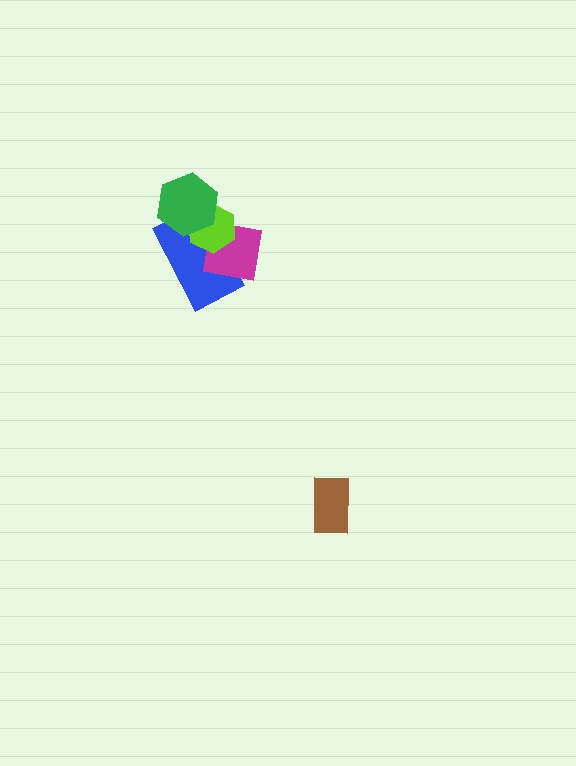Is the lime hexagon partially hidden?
Yes, it is partially covered by another shape.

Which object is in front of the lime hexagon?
The green hexagon is in front of the lime hexagon.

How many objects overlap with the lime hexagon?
3 objects overlap with the lime hexagon.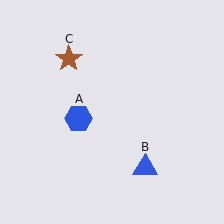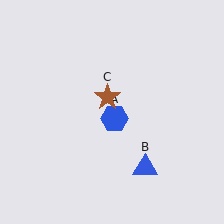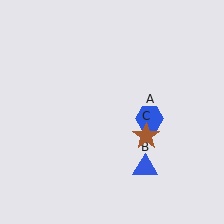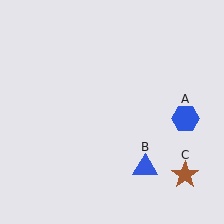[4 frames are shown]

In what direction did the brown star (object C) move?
The brown star (object C) moved down and to the right.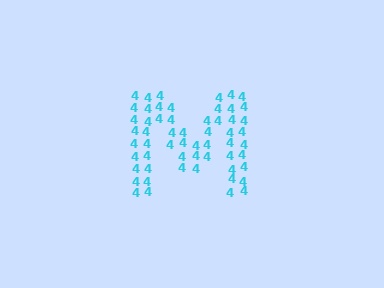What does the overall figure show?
The overall figure shows the letter M.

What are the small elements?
The small elements are digit 4's.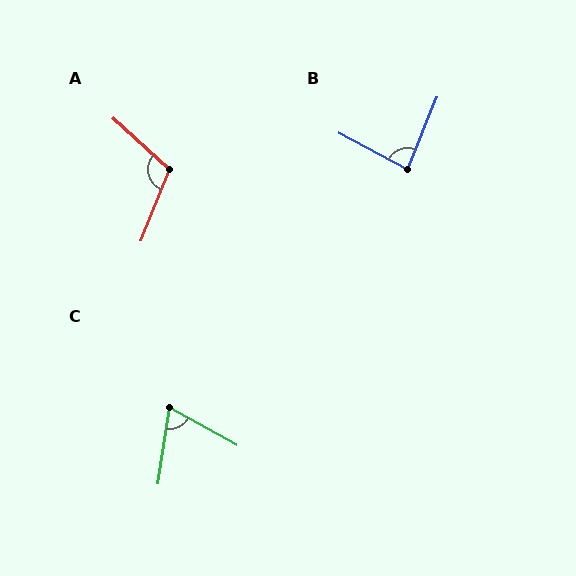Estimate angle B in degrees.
Approximately 84 degrees.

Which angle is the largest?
A, at approximately 110 degrees.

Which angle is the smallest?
C, at approximately 70 degrees.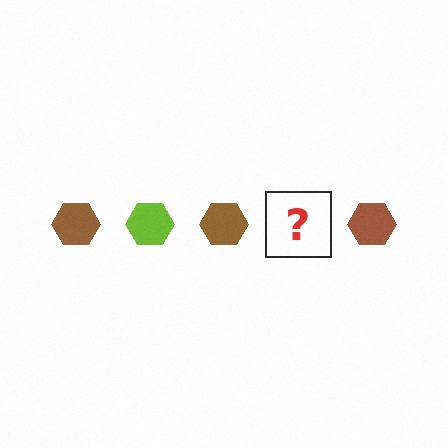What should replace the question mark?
The question mark should be replaced with a lime hexagon.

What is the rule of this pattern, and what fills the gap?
The rule is that the pattern cycles through brown, lime hexagons. The gap should be filled with a lime hexagon.